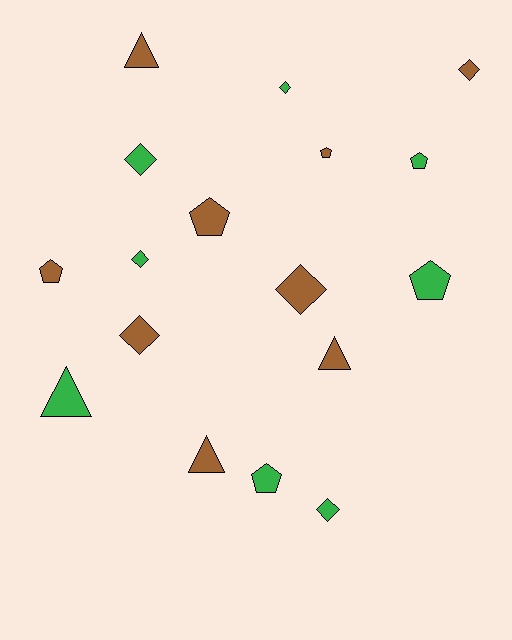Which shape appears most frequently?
Diamond, with 7 objects.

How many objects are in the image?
There are 17 objects.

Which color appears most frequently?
Brown, with 9 objects.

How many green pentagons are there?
There are 3 green pentagons.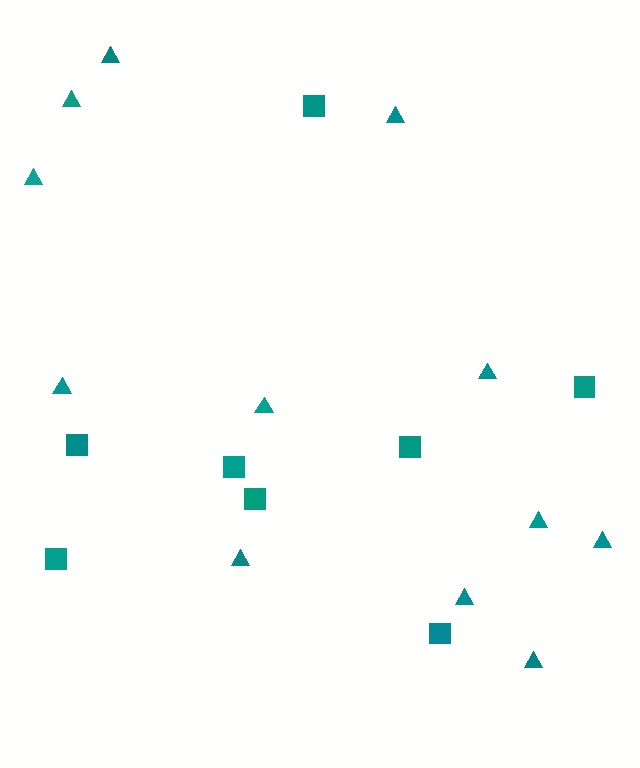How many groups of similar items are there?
There are 2 groups: one group of squares (8) and one group of triangles (12).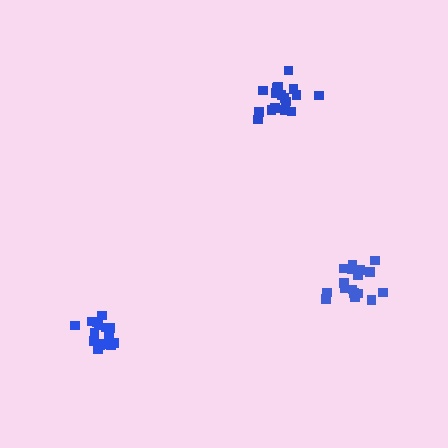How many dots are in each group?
Group 1: 18 dots, Group 2: 18 dots, Group 3: 16 dots (52 total).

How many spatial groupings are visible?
There are 3 spatial groupings.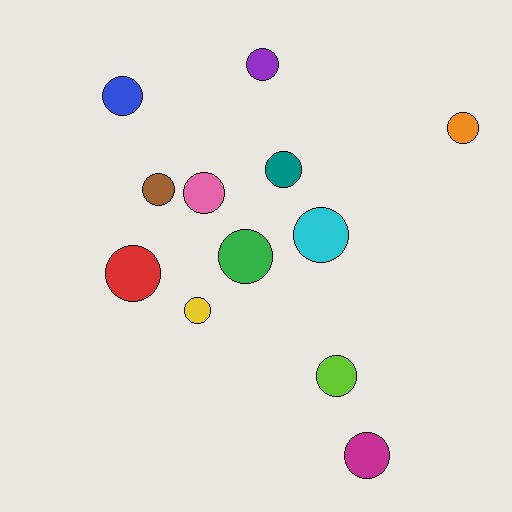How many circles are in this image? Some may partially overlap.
There are 12 circles.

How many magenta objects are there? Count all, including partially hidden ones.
There is 1 magenta object.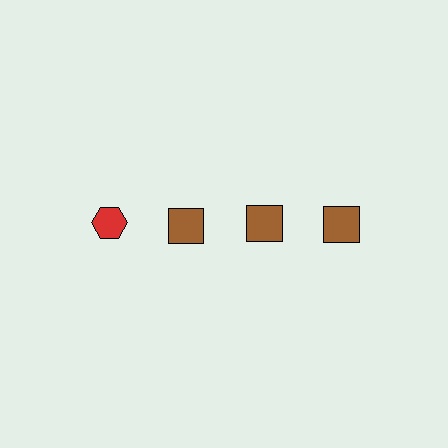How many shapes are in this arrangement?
There are 4 shapes arranged in a grid pattern.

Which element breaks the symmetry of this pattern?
The red hexagon in the top row, leftmost column breaks the symmetry. All other shapes are brown squares.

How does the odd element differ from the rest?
It differs in both color (red instead of brown) and shape (hexagon instead of square).